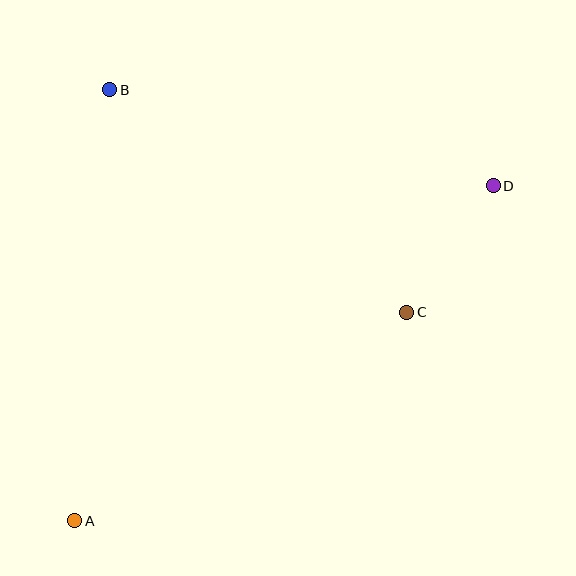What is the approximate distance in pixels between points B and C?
The distance between B and C is approximately 371 pixels.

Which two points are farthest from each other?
Points A and D are farthest from each other.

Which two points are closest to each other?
Points C and D are closest to each other.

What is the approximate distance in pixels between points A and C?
The distance between A and C is approximately 392 pixels.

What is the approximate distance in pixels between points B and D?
The distance between B and D is approximately 395 pixels.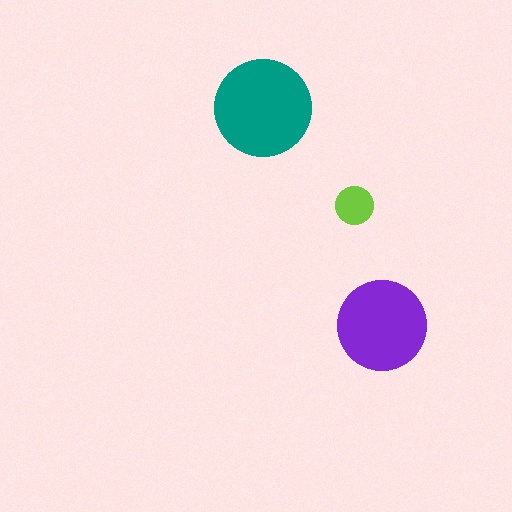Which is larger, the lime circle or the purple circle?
The purple one.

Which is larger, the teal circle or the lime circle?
The teal one.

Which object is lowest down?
The purple circle is bottommost.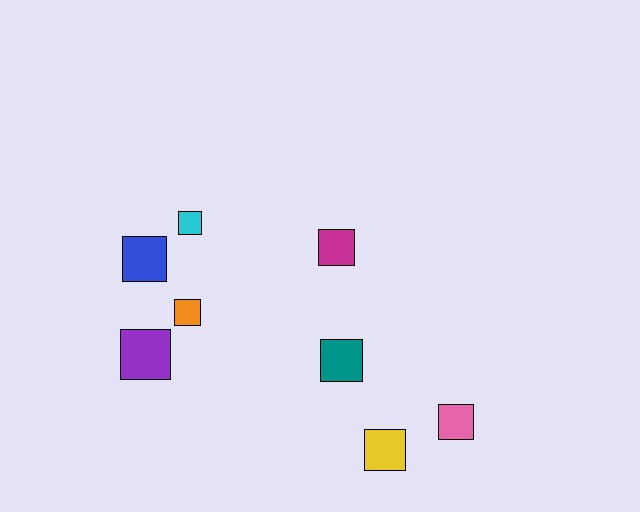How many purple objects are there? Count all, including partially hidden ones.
There is 1 purple object.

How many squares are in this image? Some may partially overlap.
There are 8 squares.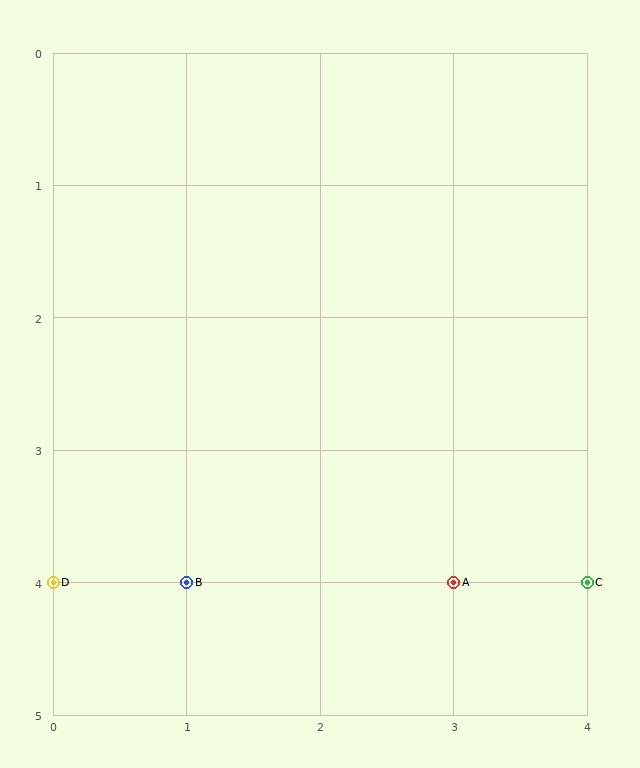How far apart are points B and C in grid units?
Points B and C are 3 columns apart.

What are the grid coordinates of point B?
Point B is at grid coordinates (1, 4).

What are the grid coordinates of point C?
Point C is at grid coordinates (4, 4).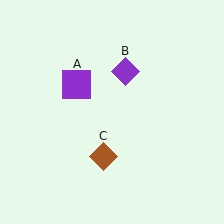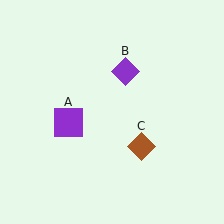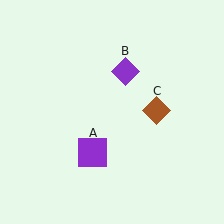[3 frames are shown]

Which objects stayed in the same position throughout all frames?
Purple diamond (object B) remained stationary.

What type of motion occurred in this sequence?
The purple square (object A), brown diamond (object C) rotated counterclockwise around the center of the scene.